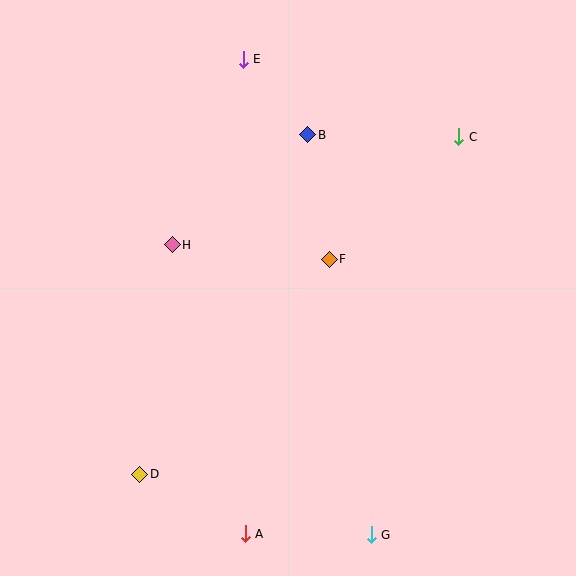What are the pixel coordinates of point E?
Point E is at (243, 59).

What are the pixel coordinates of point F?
Point F is at (329, 259).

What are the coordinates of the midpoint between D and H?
The midpoint between D and H is at (156, 359).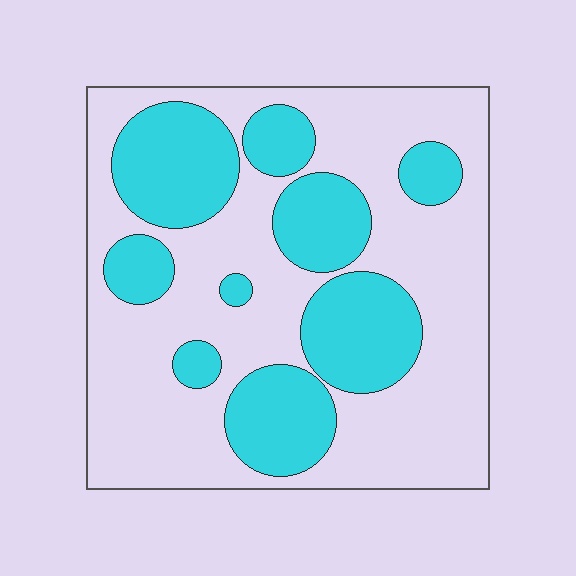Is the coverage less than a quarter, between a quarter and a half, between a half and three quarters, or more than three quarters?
Between a quarter and a half.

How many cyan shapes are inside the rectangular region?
9.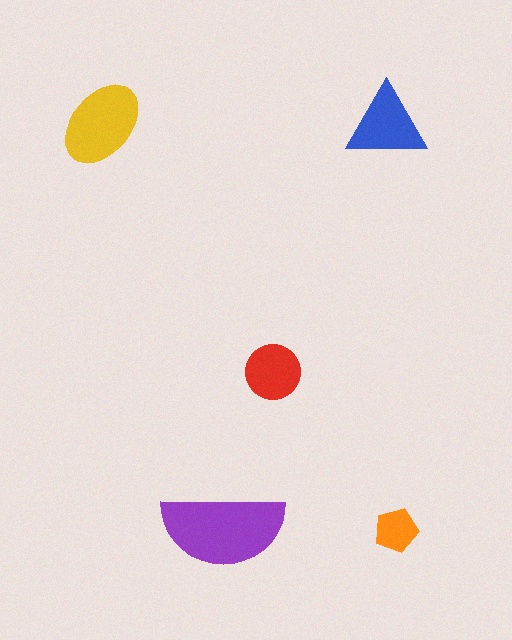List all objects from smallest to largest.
The orange pentagon, the red circle, the blue triangle, the yellow ellipse, the purple semicircle.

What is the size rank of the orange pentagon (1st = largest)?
5th.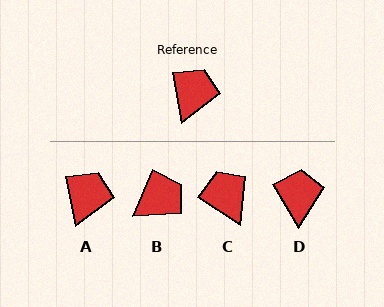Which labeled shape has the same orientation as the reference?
A.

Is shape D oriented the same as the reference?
No, it is off by about 20 degrees.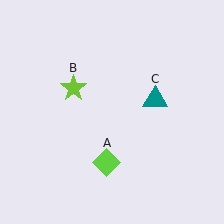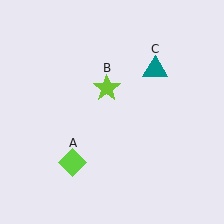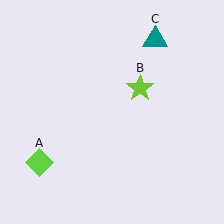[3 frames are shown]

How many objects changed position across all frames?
3 objects changed position: lime diamond (object A), lime star (object B), teal triangle (object C).